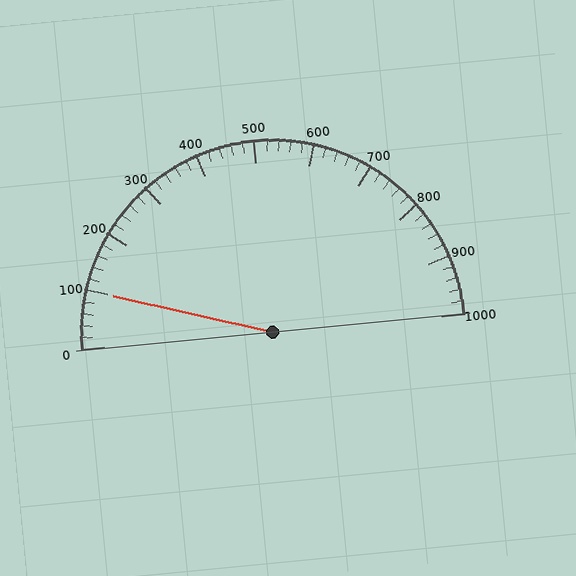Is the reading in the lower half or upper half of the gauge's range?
The reading is in the lower half of the range (0 to 1000).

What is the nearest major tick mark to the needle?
The nearest major tick mark is 100.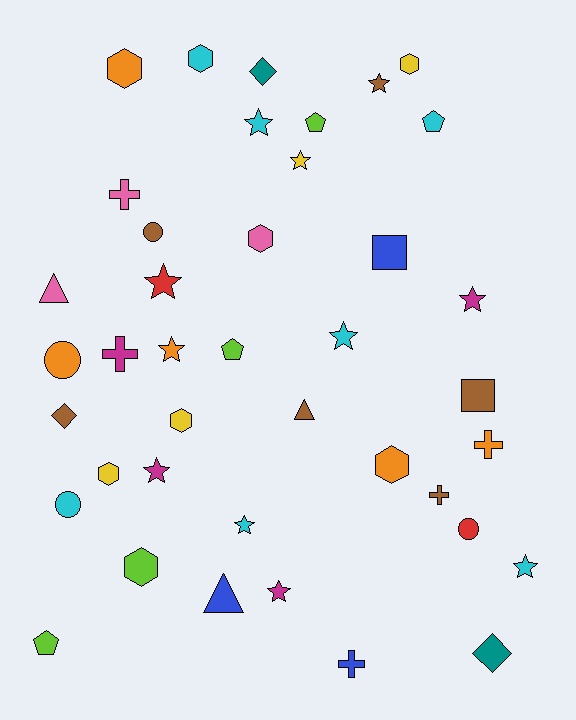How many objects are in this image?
There are 40 objects.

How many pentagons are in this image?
There are 4 pentagons.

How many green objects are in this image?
There are no green objects.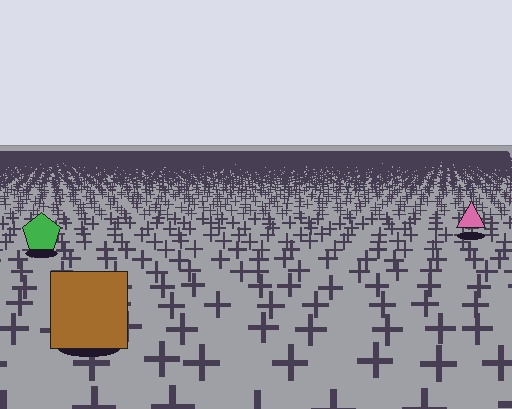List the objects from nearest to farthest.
From nearest to farthest: the brown square, the green pentagon, the pink triangle.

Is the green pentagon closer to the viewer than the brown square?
No. The brown square is closer — you can tell from the texture gradient: the ground texture is coarser near it.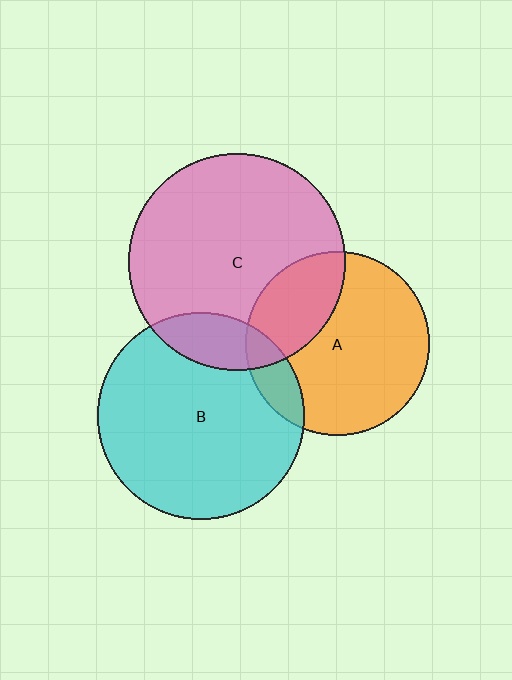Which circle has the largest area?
Circle C (pink).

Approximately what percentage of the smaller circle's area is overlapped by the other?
Approximately 30%.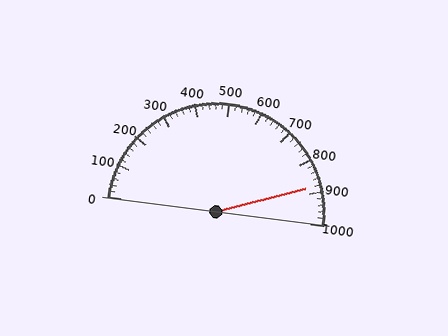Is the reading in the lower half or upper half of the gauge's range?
The reading is in the upper half of the range (0 to 1000).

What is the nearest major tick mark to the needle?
The nearest major tick mark is 900.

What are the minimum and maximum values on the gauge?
The gauge ranges from 0 to 1000.